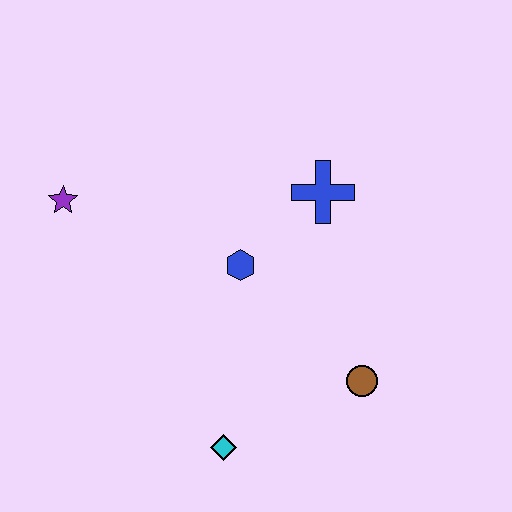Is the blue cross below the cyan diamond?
No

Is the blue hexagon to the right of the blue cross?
No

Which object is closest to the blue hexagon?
The blue cross is closest to the blue hexagon.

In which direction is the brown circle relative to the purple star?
The brown circle is to the right of the purple star.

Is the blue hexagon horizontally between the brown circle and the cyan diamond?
Yes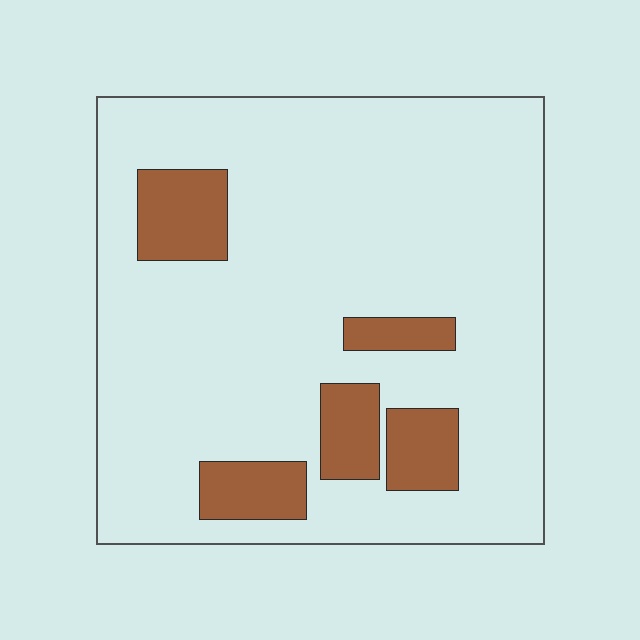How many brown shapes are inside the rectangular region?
5.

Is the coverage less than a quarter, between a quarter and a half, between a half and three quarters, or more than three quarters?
Less than a quarter.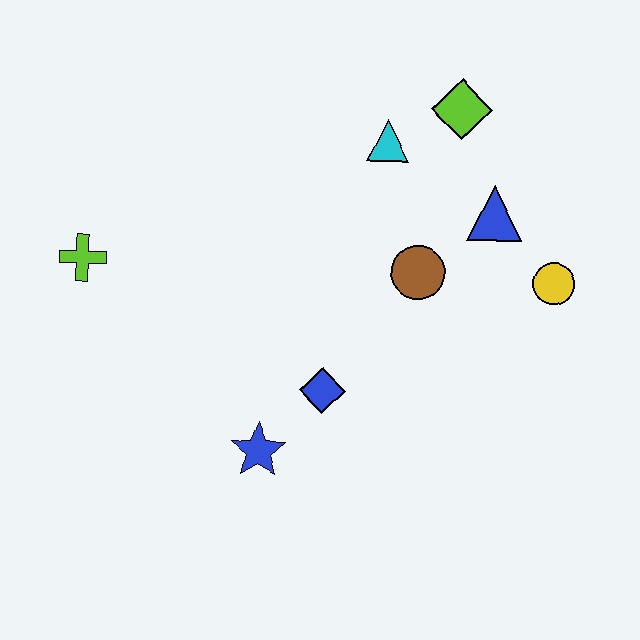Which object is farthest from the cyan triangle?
The blue star is farthest from the cyan triangle.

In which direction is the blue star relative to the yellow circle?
The blue star is to the left of the yellow circle.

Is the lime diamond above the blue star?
Yes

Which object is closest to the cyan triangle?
The lime diamond is closest to the cyan triangle.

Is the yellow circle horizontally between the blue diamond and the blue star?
No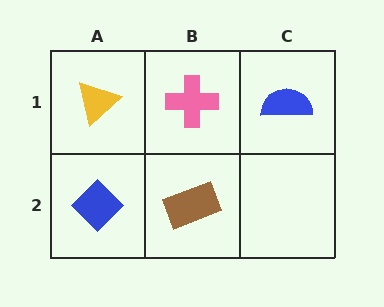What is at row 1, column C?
A blue semicircle.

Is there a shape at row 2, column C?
No, that cell is empty.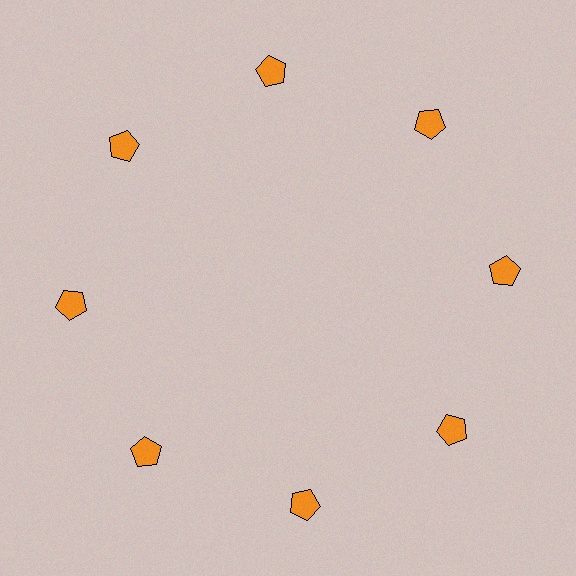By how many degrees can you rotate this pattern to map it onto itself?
The pattern maps onto itself every 45 degrees of rotation.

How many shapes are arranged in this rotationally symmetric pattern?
There are 8 shapes, arranged in 8 groups of 1.